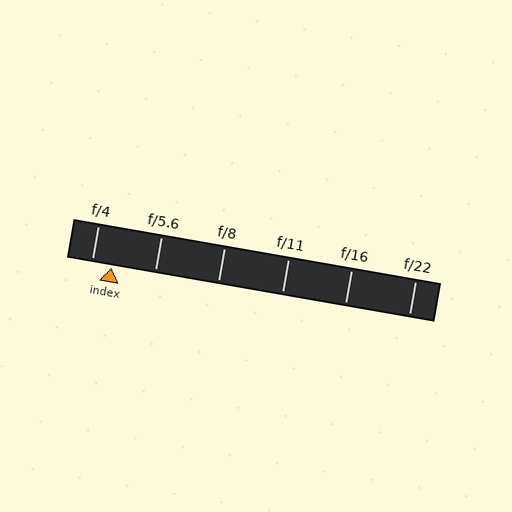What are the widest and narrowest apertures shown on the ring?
The widest aperture shown is f/4 and the narrowest is f/22.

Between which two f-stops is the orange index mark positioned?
The index mark is between f/4 and f/5.6.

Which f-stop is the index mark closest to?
The index mark is closest to f/4.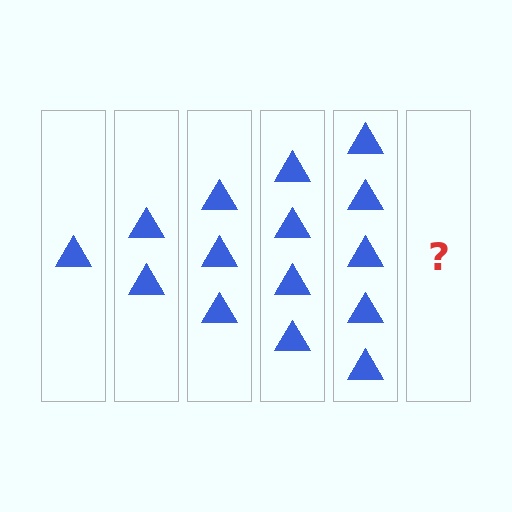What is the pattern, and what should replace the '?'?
The pattern is that each step adds one more triangle. The '?' should be 6 triangles.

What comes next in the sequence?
The next element should be 6 triangles.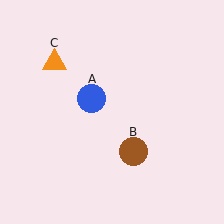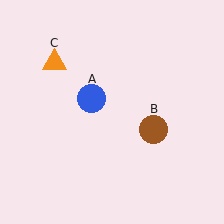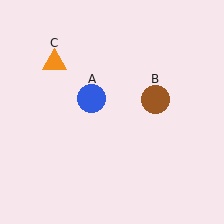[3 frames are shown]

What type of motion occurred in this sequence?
The brown circle (object B) rotated counterclockwise around the center of the scene.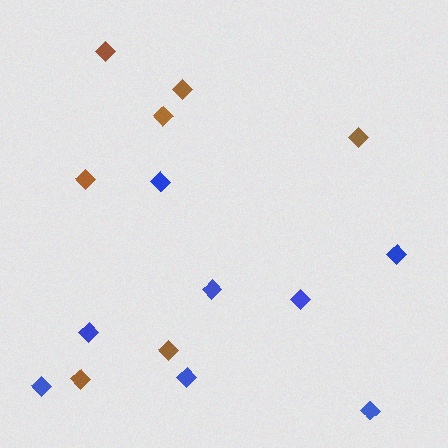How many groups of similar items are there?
There are 2 groups: one group of blue diamonds (8) and one group of brown diamonds (7).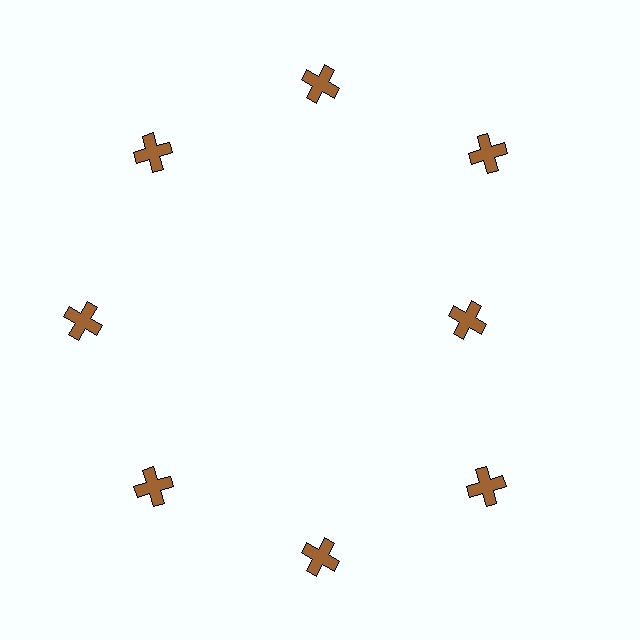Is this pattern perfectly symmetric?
No. The 8 brown crosses are arranged in a ring, but one element near the 3 o'clock position is pulled inward toward the center, breaking the 8-fold rotational symmetry.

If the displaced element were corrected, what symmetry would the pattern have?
It would have 8-fold rotational symmetry — the pattern would map onto itself every 45 degrees.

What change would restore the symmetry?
The symmetry would be restored by moving it outward, back onto the ring so that all 8 crosses sit at equal angles and equal distance from the center.